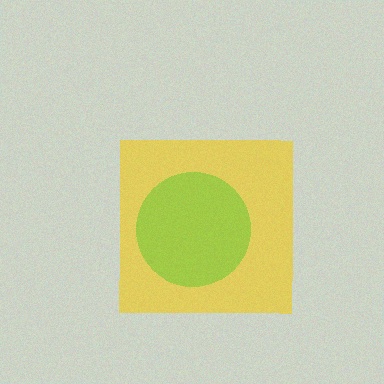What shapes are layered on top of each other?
The layered shapes are: a yellow square, a lime circle.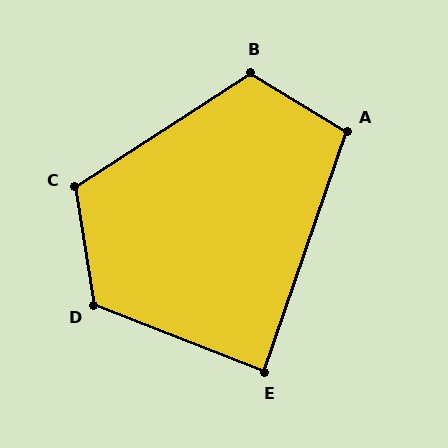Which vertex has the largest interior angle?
D, at approximately 120 degrees.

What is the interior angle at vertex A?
Approximately 102 degrees (obtuse).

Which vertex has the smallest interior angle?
E, at approximately 88 degrees.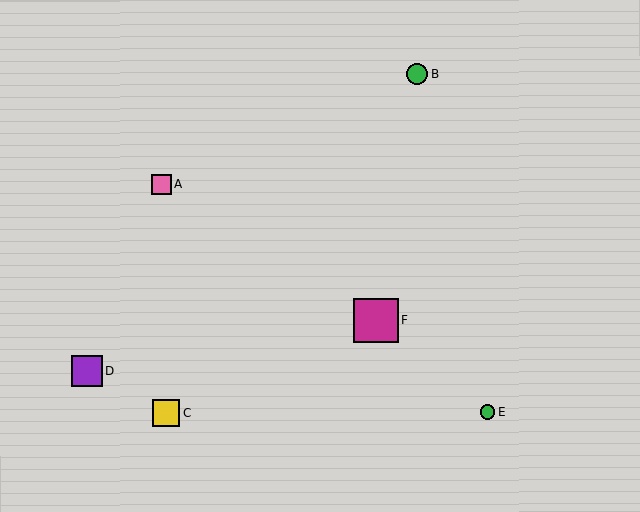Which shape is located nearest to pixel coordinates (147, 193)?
The pink square (labeled A) at (161, 185) is nearest to that location.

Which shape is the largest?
The magenta square (labeled F) is the largest.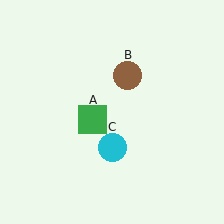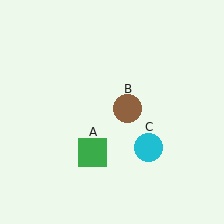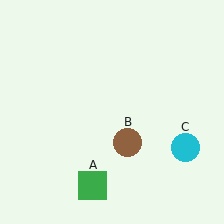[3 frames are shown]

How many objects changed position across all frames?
3 objects changed position: green square (object A), brown circle (object B), cyan circle (object C).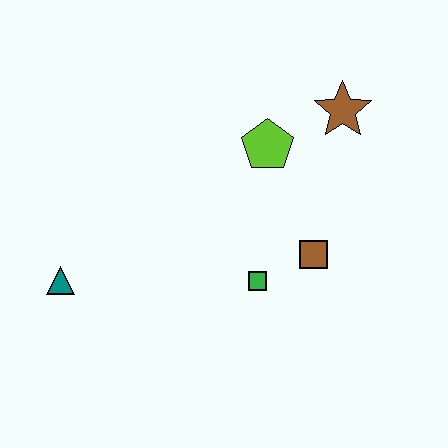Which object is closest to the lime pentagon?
The brown star is closest to the lime pentagon.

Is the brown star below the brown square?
No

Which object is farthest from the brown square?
The teal triangle is farthest from the brown square.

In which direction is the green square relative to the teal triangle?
The green square is to the right of the teal triangle.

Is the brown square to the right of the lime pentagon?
Yes